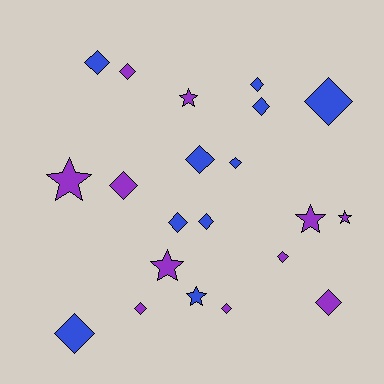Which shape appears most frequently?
Diamond, with 15 objects.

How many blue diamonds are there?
There are 9 blue diamonds.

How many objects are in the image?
There are 21 objects.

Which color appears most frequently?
Purple, with 11 objects.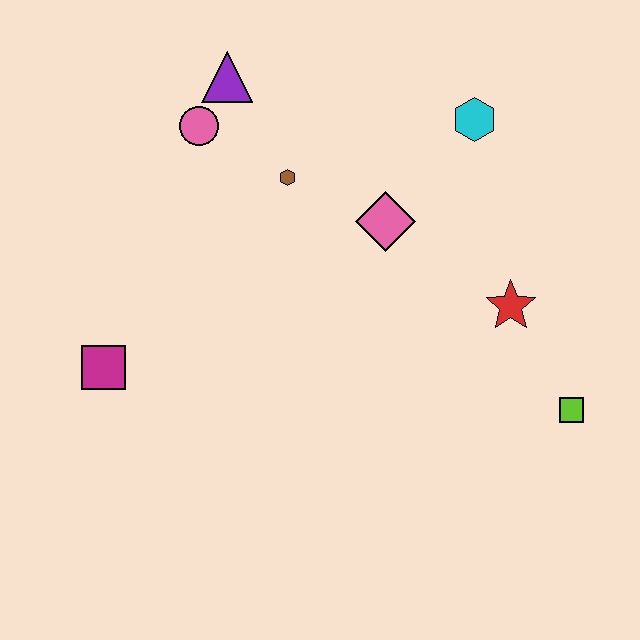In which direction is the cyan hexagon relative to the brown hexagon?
The cyan hexagon is to the right of the brown hexagon.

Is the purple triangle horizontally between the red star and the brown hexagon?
No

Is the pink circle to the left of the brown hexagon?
Yes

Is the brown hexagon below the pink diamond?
No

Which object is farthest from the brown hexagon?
The lime square is farthest from the brown hexagon.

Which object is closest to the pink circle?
The purple triangle is closest to the pink circle.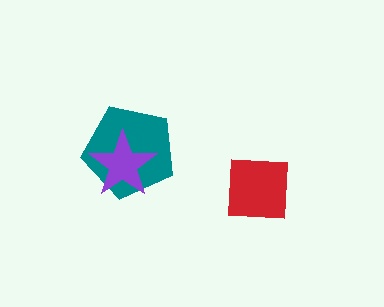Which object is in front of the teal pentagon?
The purple star is in front of the teal pentagon.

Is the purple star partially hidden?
No, no other shape covers it.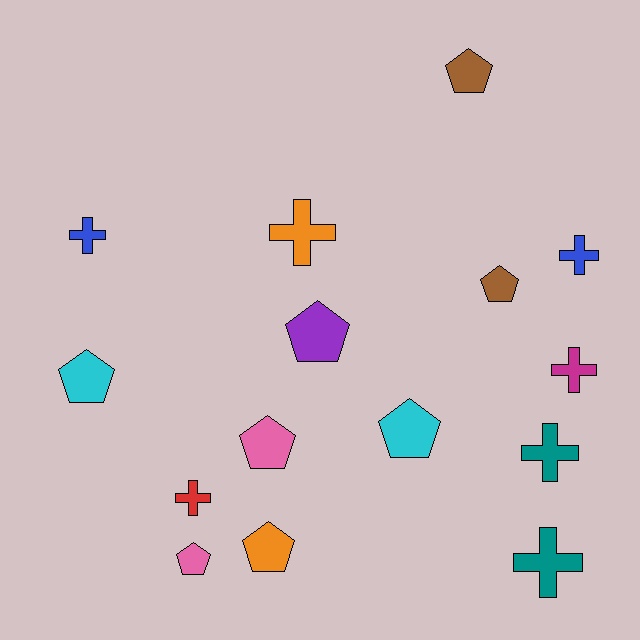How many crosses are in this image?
There are 7 crosses.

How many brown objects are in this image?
There are 2 brown objects.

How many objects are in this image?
There are 15 objects.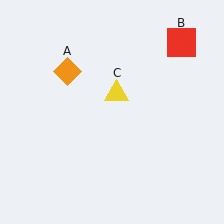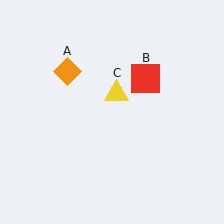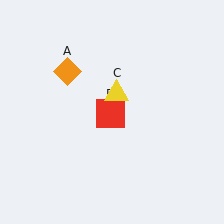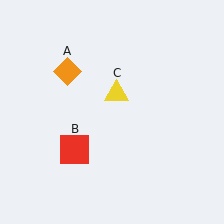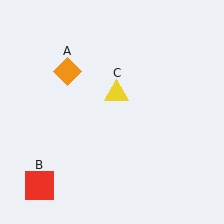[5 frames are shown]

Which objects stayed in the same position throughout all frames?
Orange diamond (object A) and yellow triangle (object C) remained stationary.